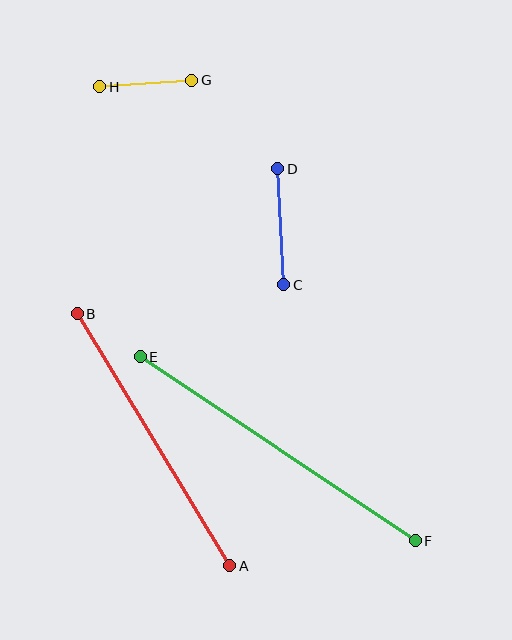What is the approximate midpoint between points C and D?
The midpoint is at approximately (281, 227) pixels.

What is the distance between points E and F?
The distance is approximately 331 pixels.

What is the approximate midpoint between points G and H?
The midpoint is at approximately (146, 83) pixels.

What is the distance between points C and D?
The distance is approximately 117 pixels.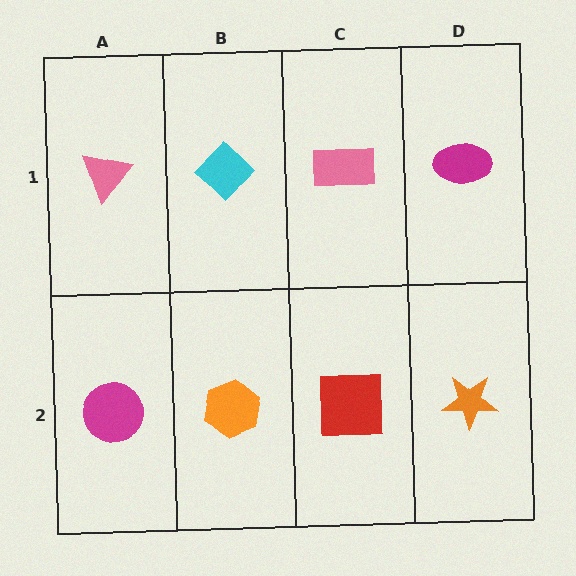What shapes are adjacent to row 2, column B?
A cyan diamond (row 1, column B), a magenta circle (row 2, column A), a red square (row 2, column C).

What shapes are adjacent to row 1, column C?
A red square (row 2, column C), a cyan diamond (row 1, column B), a magenta ellipse (row 1, column D).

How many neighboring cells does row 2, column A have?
2.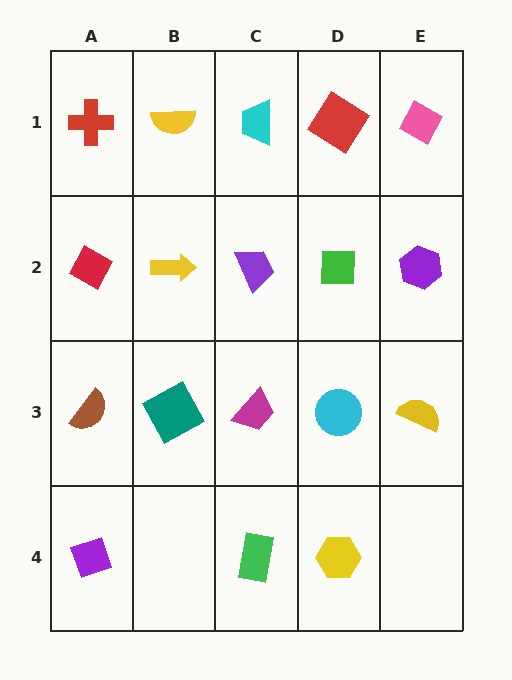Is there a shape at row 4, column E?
No, that cell is empty.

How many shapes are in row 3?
5 shapes.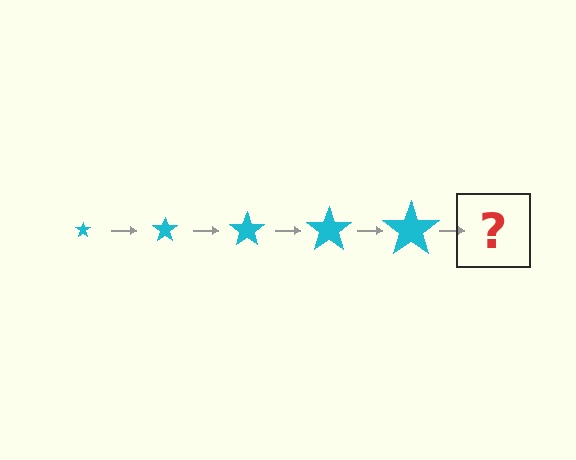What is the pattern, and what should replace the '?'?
The pattern is that the star gets progressively larger each step. The '?' should be a cyan star, larger than the previous one.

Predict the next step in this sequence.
The next step is a cyan star, larger than the previous one.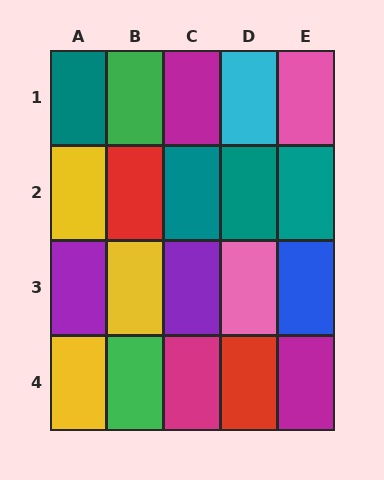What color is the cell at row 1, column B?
Green.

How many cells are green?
2 cells are green.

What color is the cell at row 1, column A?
Teal.